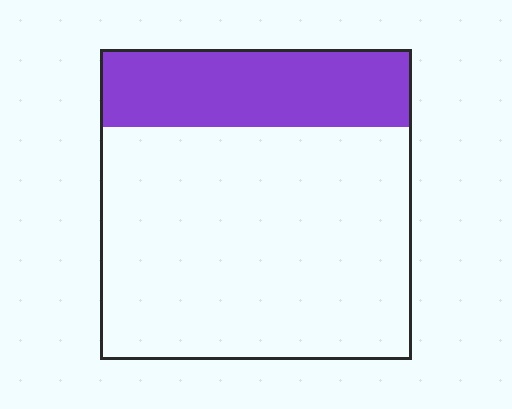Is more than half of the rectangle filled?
No.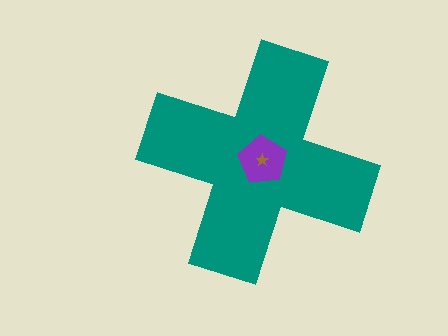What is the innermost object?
The brown star.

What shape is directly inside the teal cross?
The purple pentagon.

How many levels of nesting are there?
3.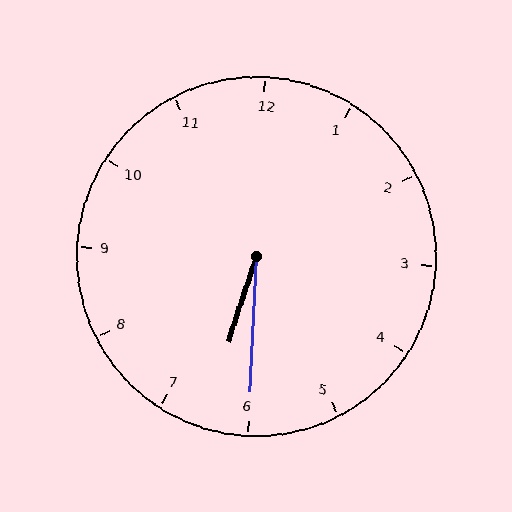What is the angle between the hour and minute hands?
Approximately 15 degrees.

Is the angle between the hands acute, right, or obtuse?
It is acute.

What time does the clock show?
6:30.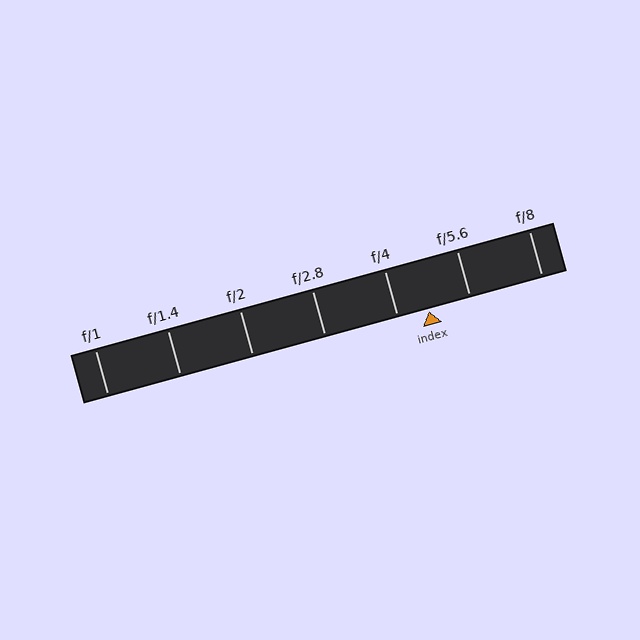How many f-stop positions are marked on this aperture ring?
There are 7 f-stop positions marked.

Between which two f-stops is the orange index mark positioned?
The index mark is between f/4 and f/5.6.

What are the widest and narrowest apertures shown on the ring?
The widest aperture shown is f/1 and the narrowest is f/8.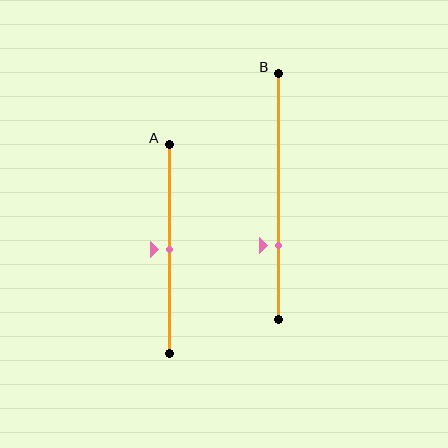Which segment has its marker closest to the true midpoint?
Segment A has its marker closest to the true midpoint.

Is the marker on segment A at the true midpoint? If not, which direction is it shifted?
Yes, the marker on segment A is at the true midpoint.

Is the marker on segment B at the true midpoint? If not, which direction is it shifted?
No, the marker on segment B is shifted downward by about 20% of the segment length.